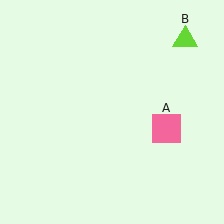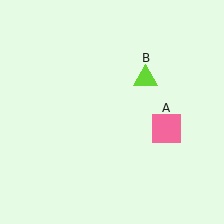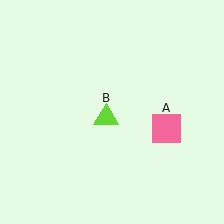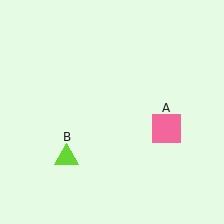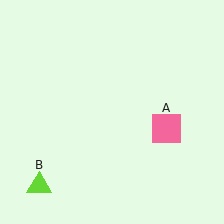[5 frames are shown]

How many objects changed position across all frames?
1 object changed position: lime triangle (object B).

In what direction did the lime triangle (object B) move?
The lime triangle (object B) moved down and to the left.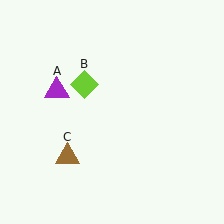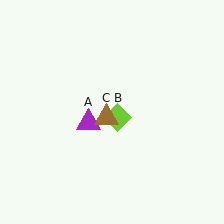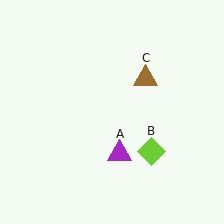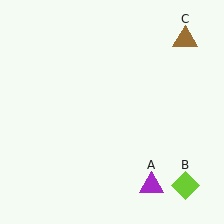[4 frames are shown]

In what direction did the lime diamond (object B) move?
The lime diamond (object B) moved down and to the right.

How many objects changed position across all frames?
3 objects changed position: purple triangle (object A), lime diamond (object B), brown triangle (object C).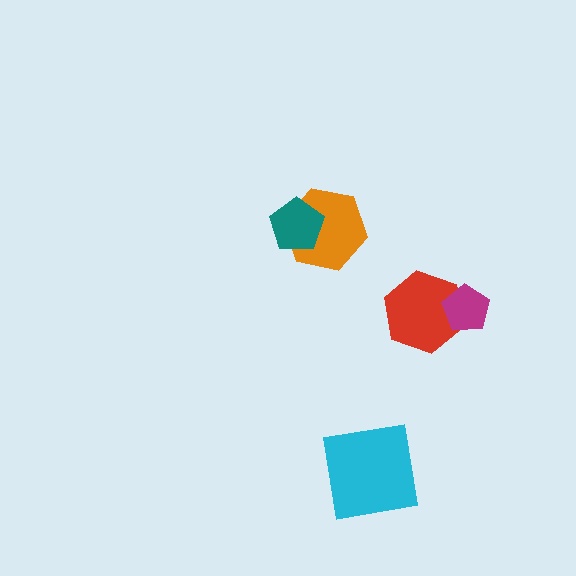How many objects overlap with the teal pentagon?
1 object overlaps with the teal pentagon.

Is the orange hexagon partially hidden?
Yes, it is partially covered by another shape.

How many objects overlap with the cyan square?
0 objects overlap with the cyan square.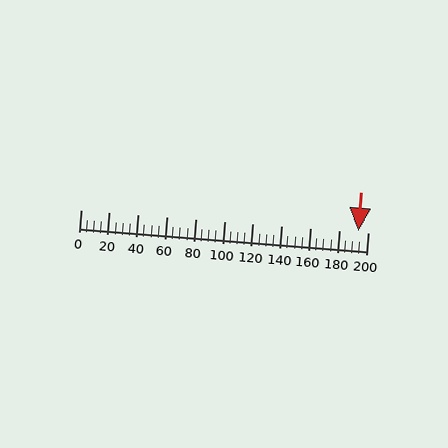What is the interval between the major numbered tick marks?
The major tick marks are spaced 20 units apart.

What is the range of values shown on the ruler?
The ruler shows values from 0 to 200.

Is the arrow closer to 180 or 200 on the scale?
The arrow is closer to 200.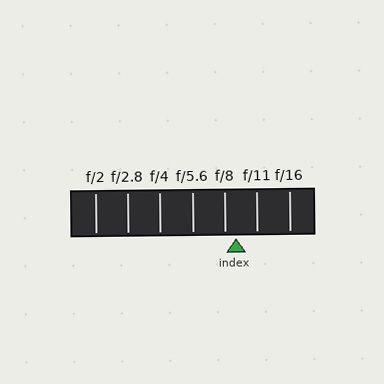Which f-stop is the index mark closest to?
The index mark is closest to f/8.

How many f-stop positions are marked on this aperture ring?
There are 7 f-stop positions marked.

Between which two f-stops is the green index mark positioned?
The index mark is between f/8 and f/11.